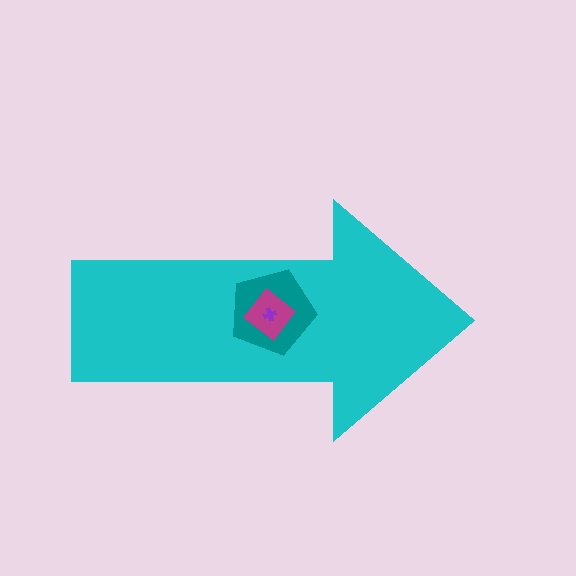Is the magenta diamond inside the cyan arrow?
Yes.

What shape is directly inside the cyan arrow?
The teal pentagon.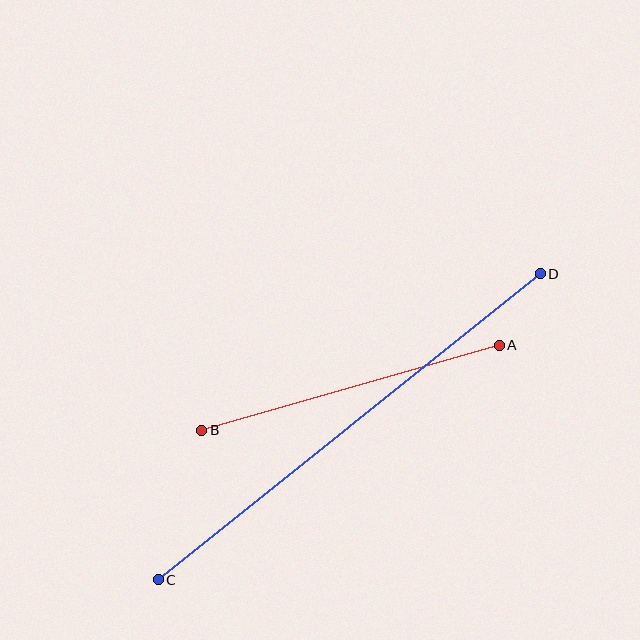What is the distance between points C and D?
The distance is approximately 489 pixels.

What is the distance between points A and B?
The distance is approximately 309 pixels.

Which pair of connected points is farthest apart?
Points C and D are farthest apart.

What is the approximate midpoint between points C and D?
The midpoint is at approximately (349, 427) pixels.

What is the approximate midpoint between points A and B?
The midpoint is at approximately (351, 388) pixels.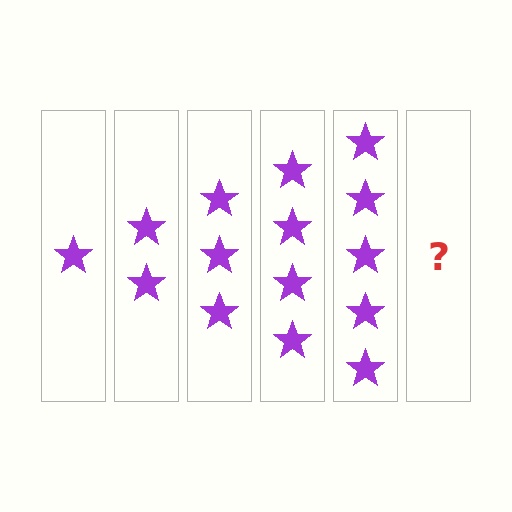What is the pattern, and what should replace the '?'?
The pattern is that each step adds one more star. The '?' should be 6 stars.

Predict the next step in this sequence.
The next step is 6 stars.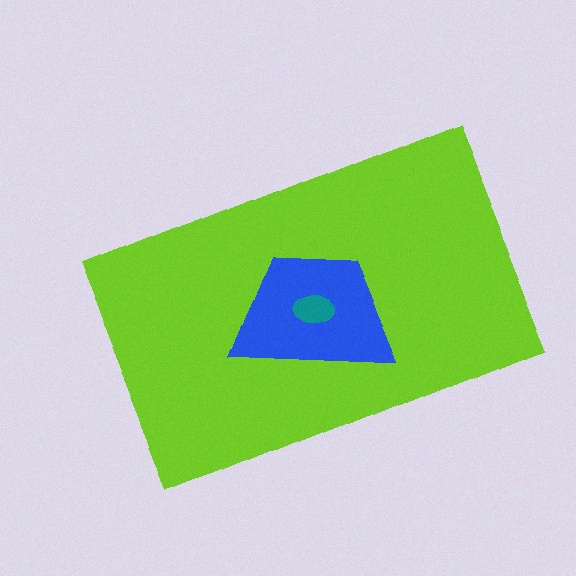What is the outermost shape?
The lime rectangle.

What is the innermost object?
The teal ellipse.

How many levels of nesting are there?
3.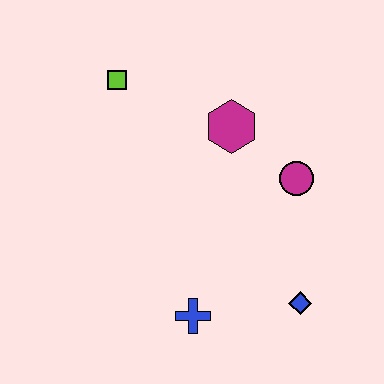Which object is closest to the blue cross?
The blue diamond is closest to the blue cross.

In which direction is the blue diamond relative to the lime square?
The blue diamond is below the lime square.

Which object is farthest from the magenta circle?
The lime square is farthest from the magenta circle.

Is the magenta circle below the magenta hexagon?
Yes